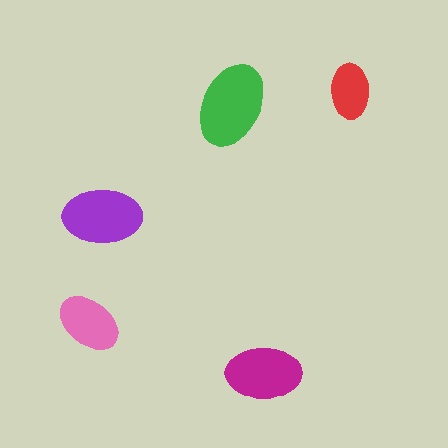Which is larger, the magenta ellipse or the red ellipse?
The magenta one.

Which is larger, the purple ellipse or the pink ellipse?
The purple one.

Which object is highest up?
The red ellipse is topmost.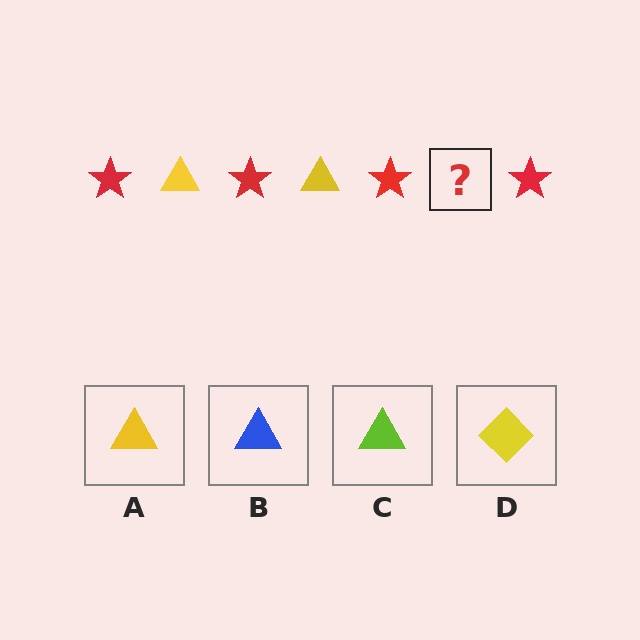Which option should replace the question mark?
Option A.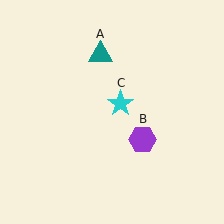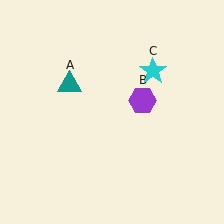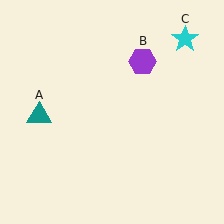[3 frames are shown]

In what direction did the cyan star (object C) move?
The cyan star (object C) moved up and to the right.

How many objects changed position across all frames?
3 objects changed position: teal triangle (object A), purple hexagon (object B), cyan star (object C).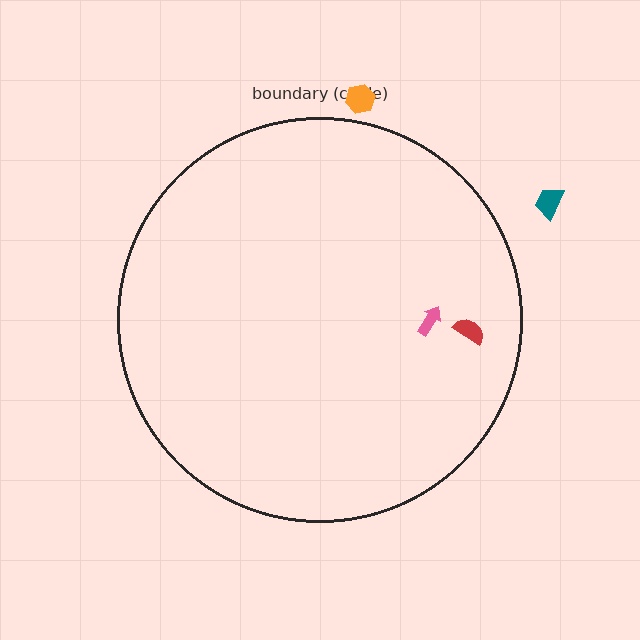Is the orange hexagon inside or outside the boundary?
Outside.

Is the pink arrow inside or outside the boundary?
Inside.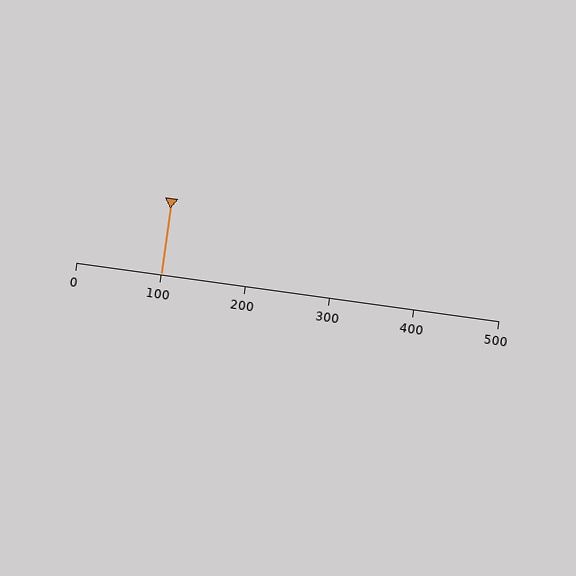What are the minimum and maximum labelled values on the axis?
The axis runs from 0 to 500.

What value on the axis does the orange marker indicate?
The marker indicates approximately 100.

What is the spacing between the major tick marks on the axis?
The major ticks are spaced 100 apart.